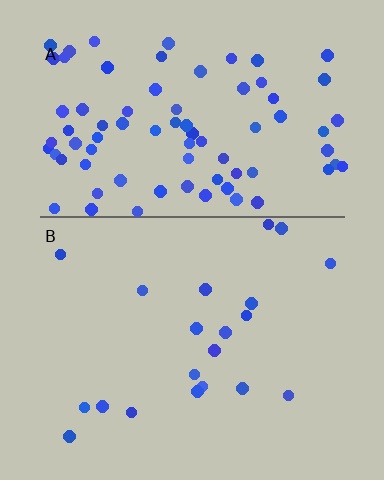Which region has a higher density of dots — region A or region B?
A (the top).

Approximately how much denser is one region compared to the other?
Approximately 3.9× — region A over region B.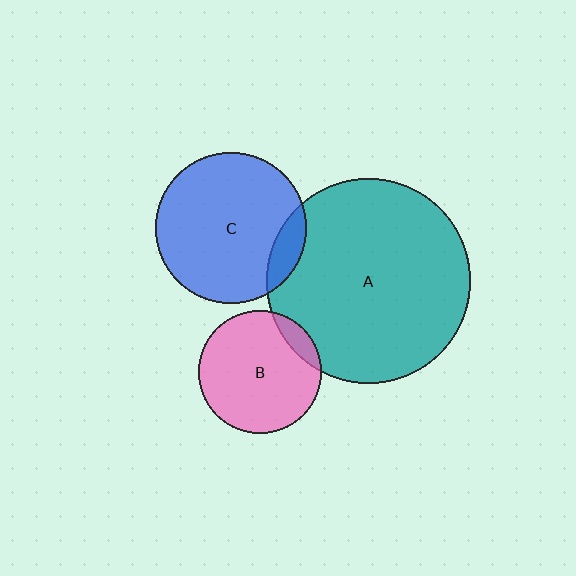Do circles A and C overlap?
Yes.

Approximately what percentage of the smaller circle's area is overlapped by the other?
Approximately 10%.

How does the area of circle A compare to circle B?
Approximately 2.7 times.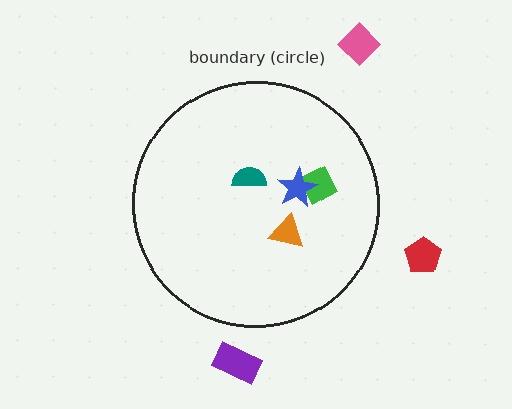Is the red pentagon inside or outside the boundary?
Outside.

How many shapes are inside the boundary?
4 inside, 3 outside.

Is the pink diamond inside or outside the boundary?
Outside.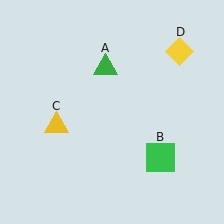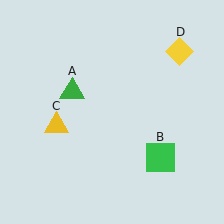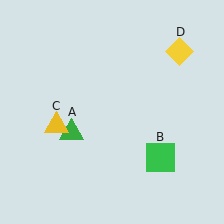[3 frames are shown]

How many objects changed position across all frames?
1 object changed position: green triangle (object A).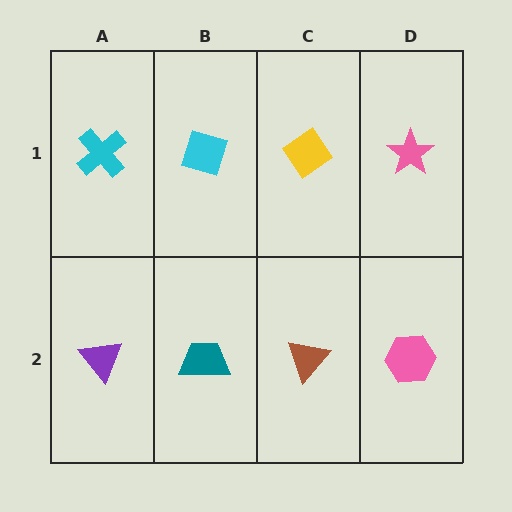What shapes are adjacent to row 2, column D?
A pink star (row 1, column D), a brown triangle (row 2, column C).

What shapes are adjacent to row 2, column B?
A cyan diamond (row 1, column B), a purple triangle (row 2, column A), a brown triangle (row 2, column C).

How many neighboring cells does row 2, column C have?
3.